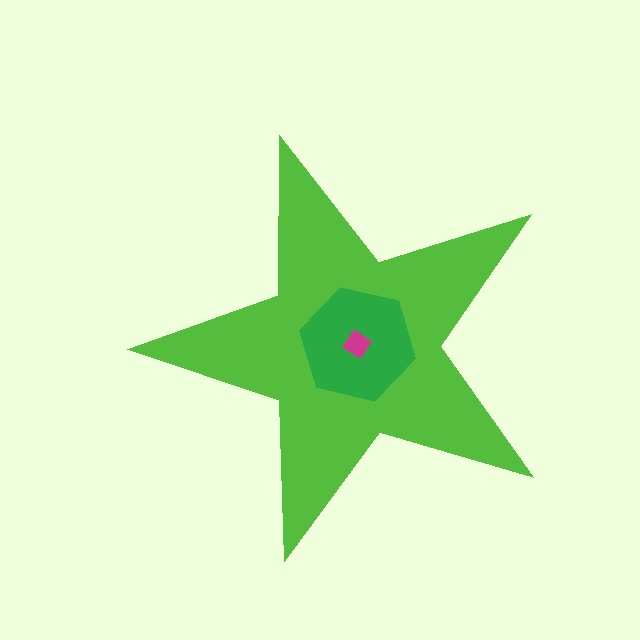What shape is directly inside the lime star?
The green hexagon.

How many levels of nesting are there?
3.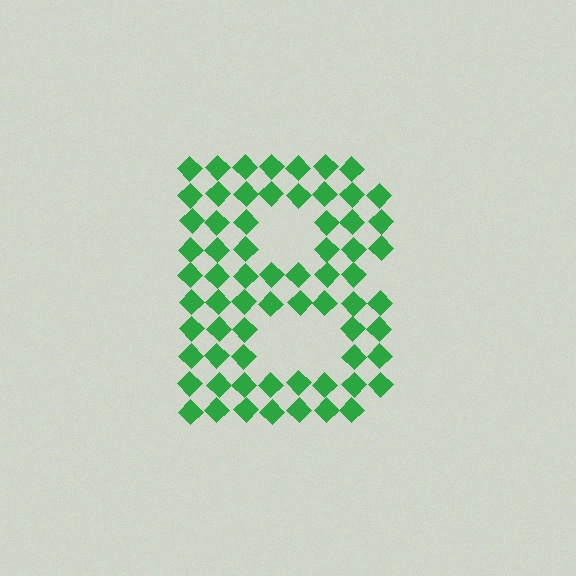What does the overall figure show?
The overall figure shows the letter B.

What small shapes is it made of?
It is made of small diamonds.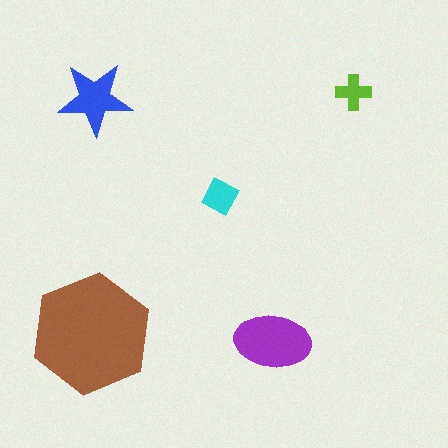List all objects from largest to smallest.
The brown hexagon, the purple ellipse, the blue star, the cyan diamond, the lime cross.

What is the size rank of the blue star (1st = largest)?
3rd.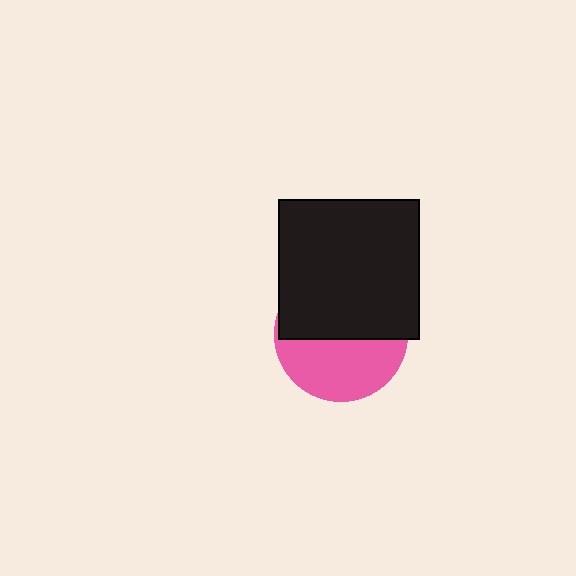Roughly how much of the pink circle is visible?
About half of it is visible (roughly 46%).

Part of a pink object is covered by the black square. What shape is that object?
It is a circle.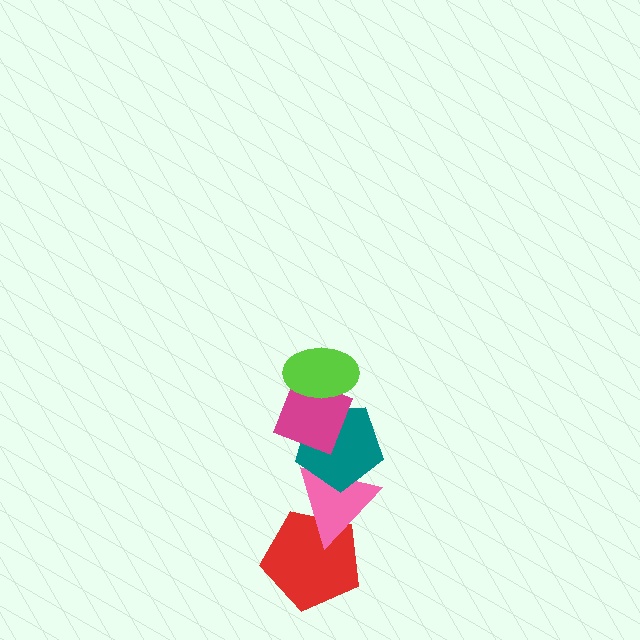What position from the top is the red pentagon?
The red pentagon is 5th from the top.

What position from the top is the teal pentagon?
The teal pentagon is 3rd from the top.